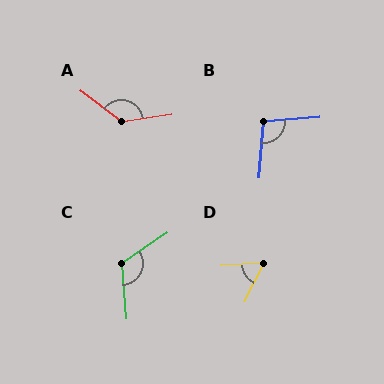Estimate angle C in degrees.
Approximately 120 degrees.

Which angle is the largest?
A, at approximately 135 degrees.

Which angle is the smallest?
D, at approximately 59 degrees.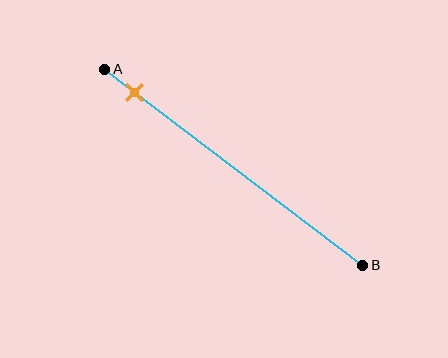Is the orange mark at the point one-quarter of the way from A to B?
No, the mark is at about 10% from A, not at the 25% one-quarter point.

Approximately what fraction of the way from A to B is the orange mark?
The orange mark is approximately 10% of the way from A to B.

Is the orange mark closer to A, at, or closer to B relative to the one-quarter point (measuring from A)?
The orange mark is closer to point A than the one-quarter point of segment AB.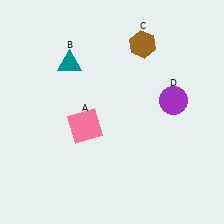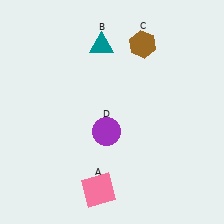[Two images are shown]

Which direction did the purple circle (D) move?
The purple circle (D) moved left.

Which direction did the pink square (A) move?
The pink square (A) moved down.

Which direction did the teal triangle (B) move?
The teal triangle (B) moved right.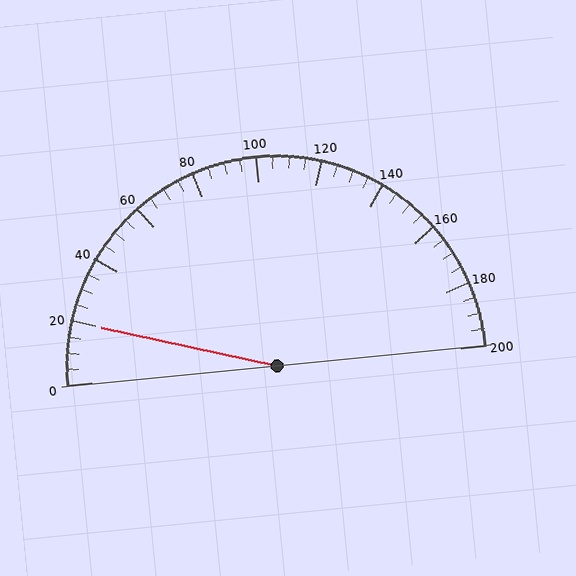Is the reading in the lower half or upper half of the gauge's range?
The reading is in the lower half of the range (0 to 200).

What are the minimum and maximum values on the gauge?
The gauge ranges from 0 to 200.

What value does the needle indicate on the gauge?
The needle indicates approximately 20.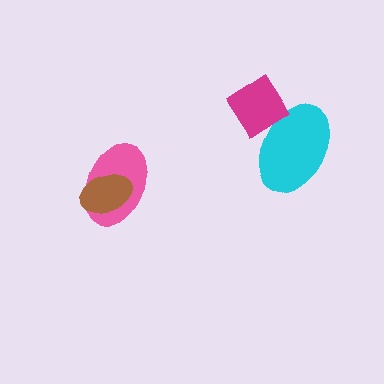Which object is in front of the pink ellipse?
The brown ellipse is in front of the pink ellipse.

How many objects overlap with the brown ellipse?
1 object overlaps with the brown ellipse.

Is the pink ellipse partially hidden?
Yes, it is partially covered by another shape.